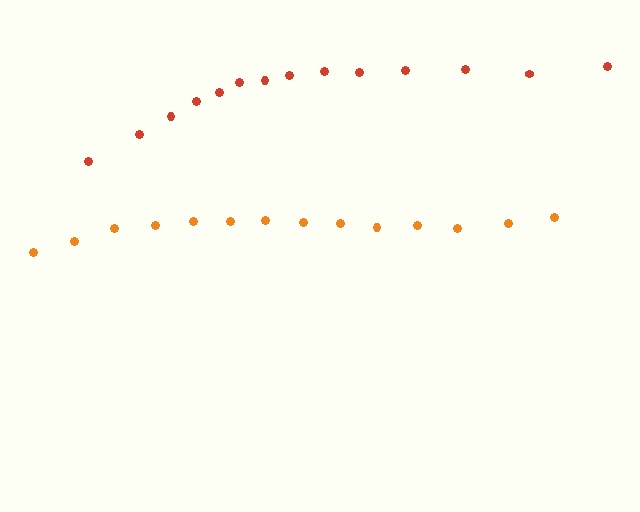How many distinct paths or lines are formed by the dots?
There are 2 distinct paths.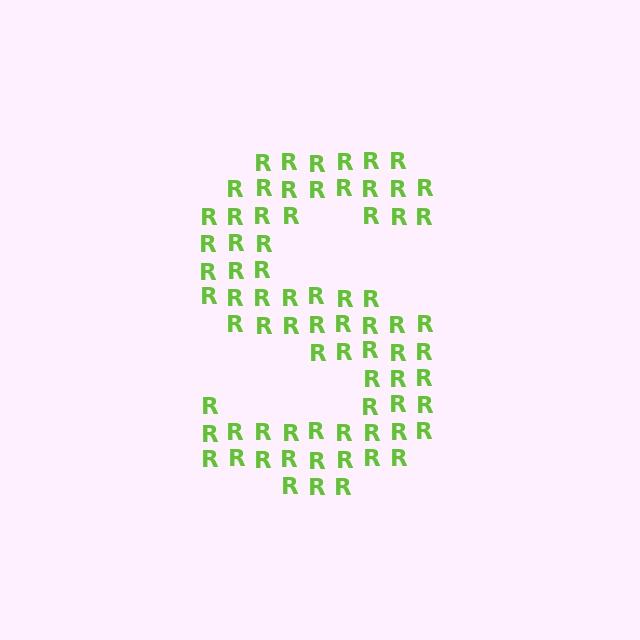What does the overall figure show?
The overall figure shows the letter S.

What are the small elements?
The small elements are letter R's.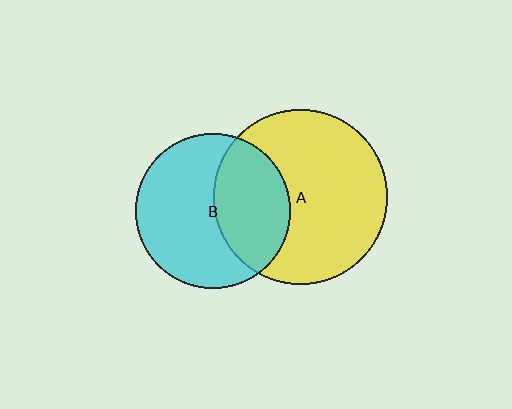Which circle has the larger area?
Circle A (yellow).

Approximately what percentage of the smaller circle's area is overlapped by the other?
Approximately 40%.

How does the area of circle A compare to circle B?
Approximately 1.3 times.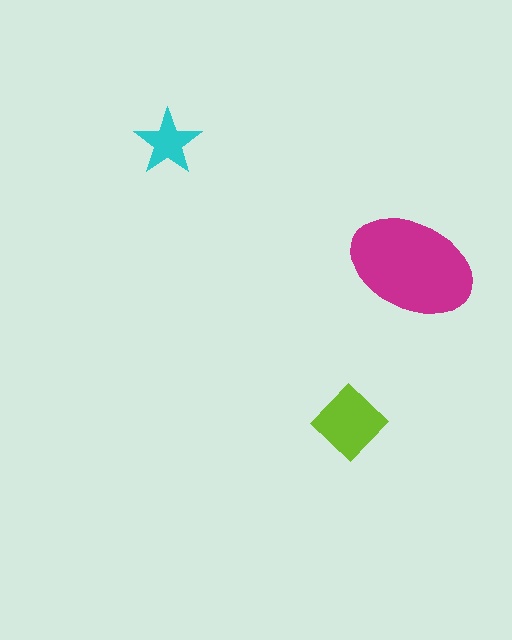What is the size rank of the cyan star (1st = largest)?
3rd.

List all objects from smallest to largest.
The cyan star, the lime diamond, the magenta ellipse.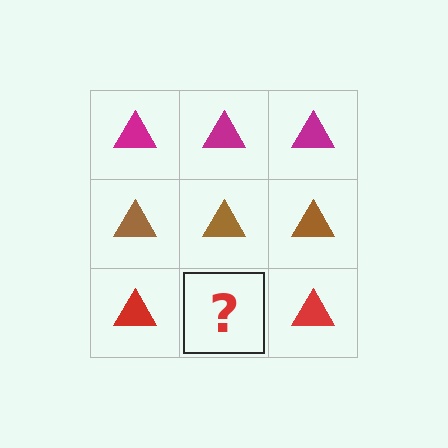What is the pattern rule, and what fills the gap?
The rule is that each row has a consistent color. The gap should be filled with a red triangle.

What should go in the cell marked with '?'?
The missing cell should contain a red triangle.